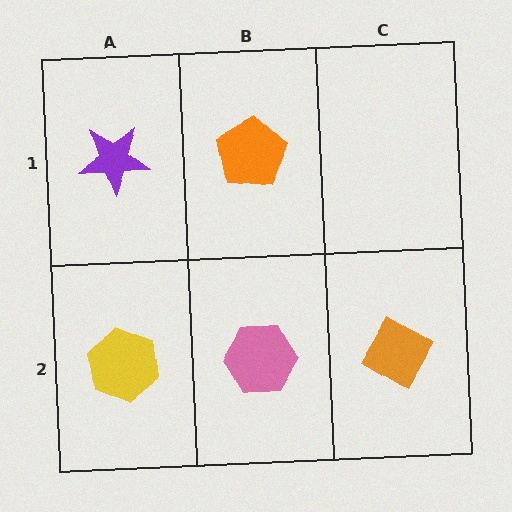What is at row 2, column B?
A pink hexagon.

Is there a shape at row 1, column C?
No, that cell is empty.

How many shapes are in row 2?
3 shapes.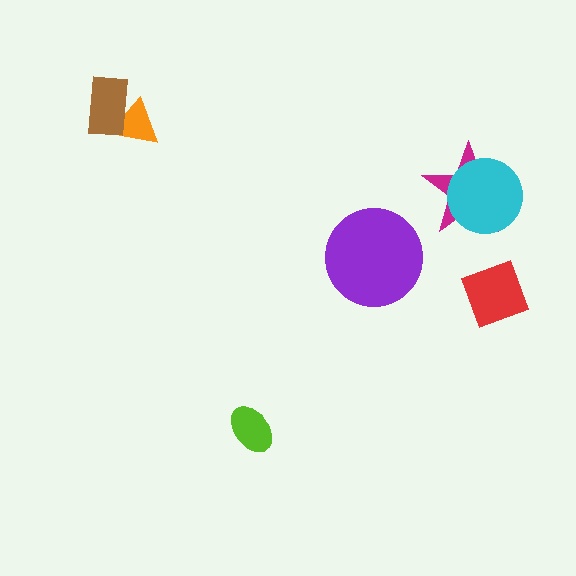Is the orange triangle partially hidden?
Yes, it is partially covered by another shape.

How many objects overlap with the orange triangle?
1 object overlaps with the orange triangle.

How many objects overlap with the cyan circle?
1 object overlaps with the cyan circle.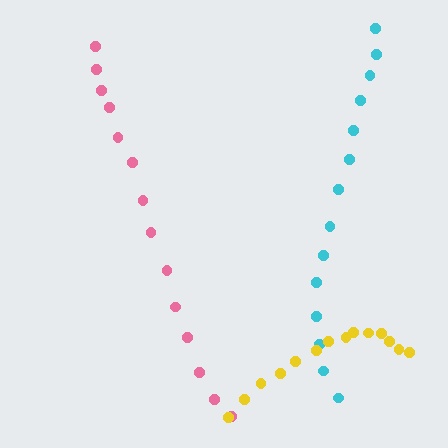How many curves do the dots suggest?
There are 3 distinct paths.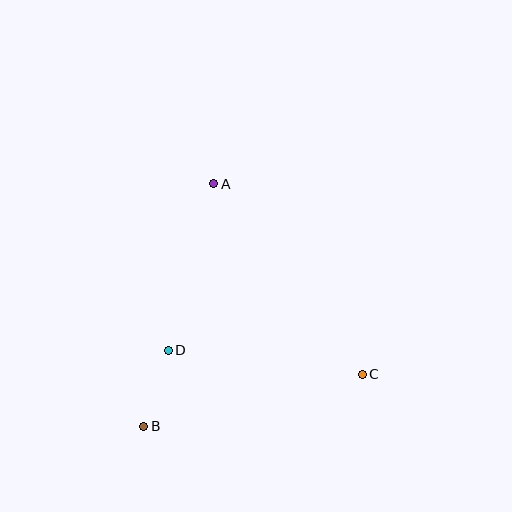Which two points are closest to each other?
Points B and D are closest to each other.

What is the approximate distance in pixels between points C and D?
The distance between C and D is approximately 195 pixels.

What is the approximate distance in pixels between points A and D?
The distance between A and D is approximately 172 pixels.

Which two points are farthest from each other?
Points A and B are farthest from each other.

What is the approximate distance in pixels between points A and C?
The distance between A and C is approximately 241 pixels.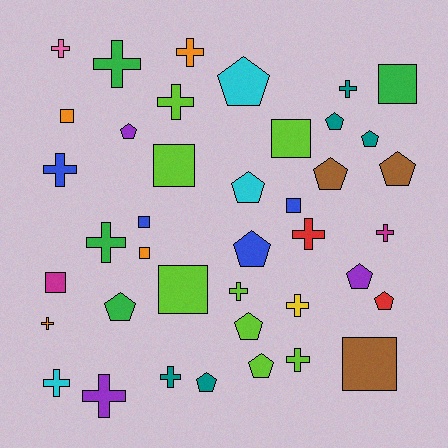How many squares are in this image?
There are 10 squares.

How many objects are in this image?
There are 40 objects.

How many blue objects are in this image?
There are 4 blue objects.